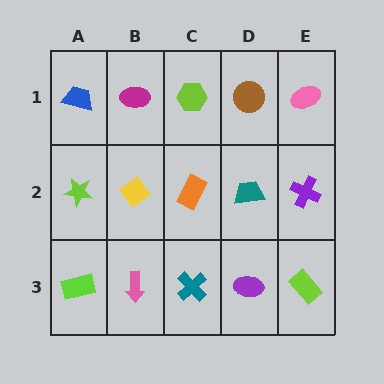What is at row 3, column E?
A lime rectangle.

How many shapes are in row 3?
5 shapes.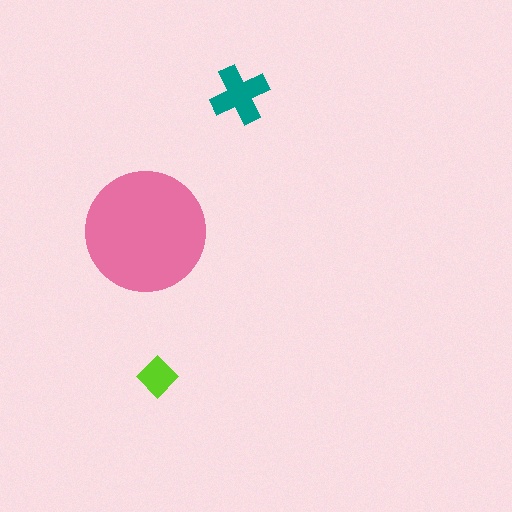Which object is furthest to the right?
The teal cross is rightmost.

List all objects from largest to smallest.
The pink circle, the teal cross, the lime diamond.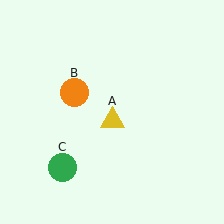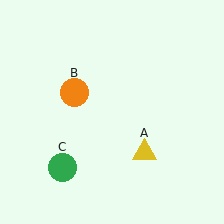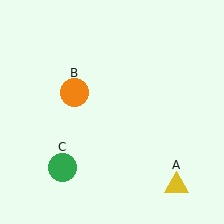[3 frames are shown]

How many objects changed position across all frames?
1 object changed position: yellow triangle (object A).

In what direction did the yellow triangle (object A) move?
The yellow triangle (object A) moved down and to the right.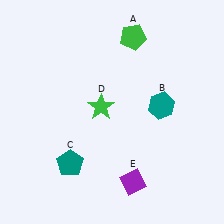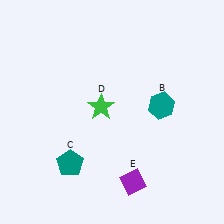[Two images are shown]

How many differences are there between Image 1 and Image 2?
There is 1 difference between the two images.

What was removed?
The green pentagon (A) was removed in Image 2.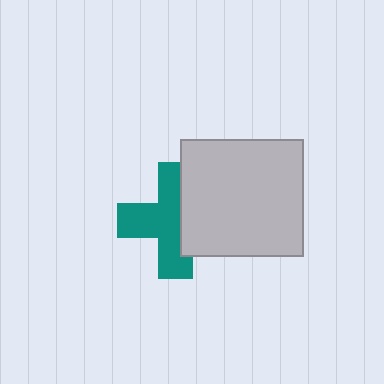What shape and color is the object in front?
The object in front is a light gray rectangle.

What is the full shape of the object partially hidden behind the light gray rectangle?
The partially hidden object is a teal cross.